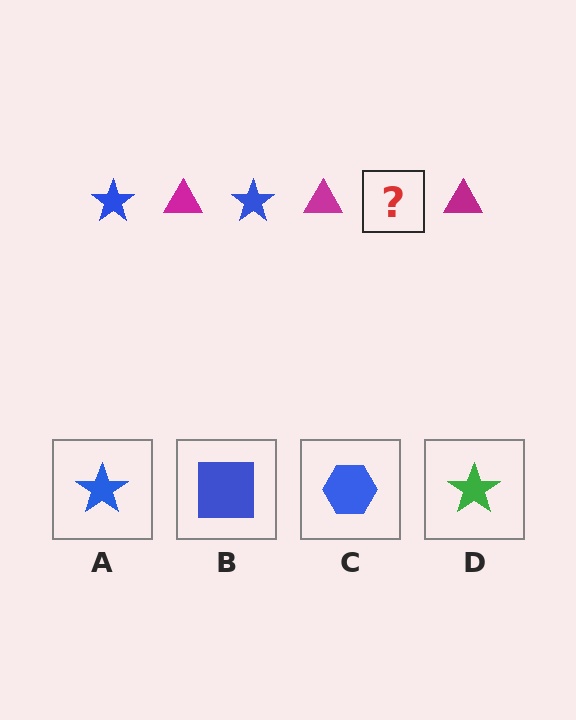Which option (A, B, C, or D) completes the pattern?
A.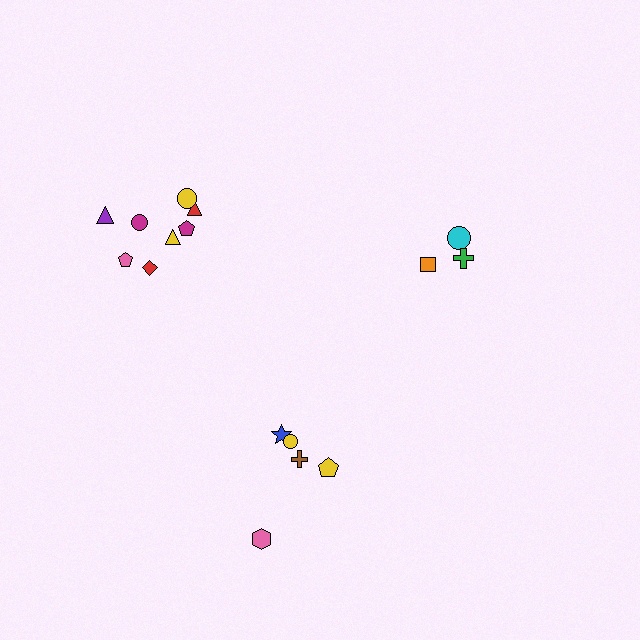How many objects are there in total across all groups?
There are 16 objects.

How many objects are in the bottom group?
There are 5 objects.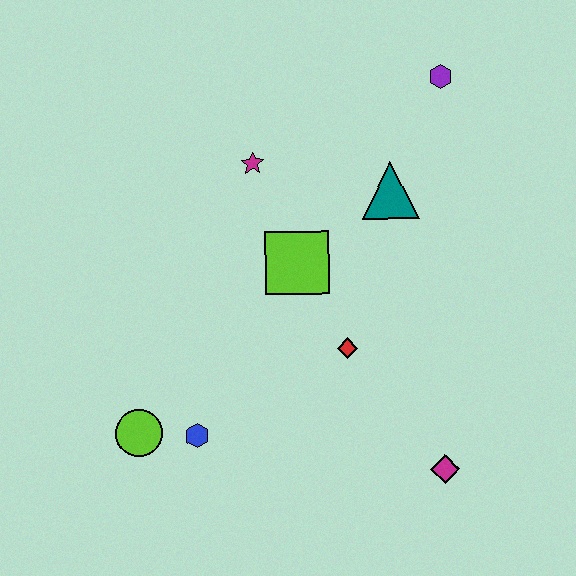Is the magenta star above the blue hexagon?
Yes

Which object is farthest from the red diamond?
The purple hexagon is farthest from the red diamond.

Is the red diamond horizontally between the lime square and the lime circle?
No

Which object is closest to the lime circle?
The blue hexagon is closest to the lime circle.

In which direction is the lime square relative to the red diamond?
The lime square is above the red diamond.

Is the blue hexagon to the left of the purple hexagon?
Yes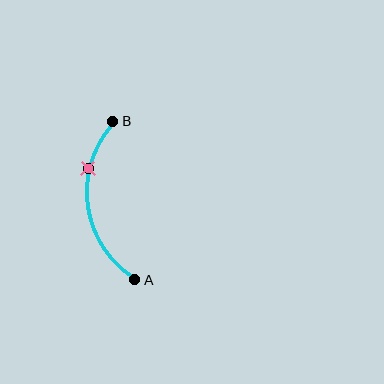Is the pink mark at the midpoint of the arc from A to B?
No. The pink mark lies on the arc but is closer to endpoint B. The arc midpoint would be at the point on the curve equidistant along the arc from both A and B.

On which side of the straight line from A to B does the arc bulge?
The arc bulges to the left of the straight line connecting A and B.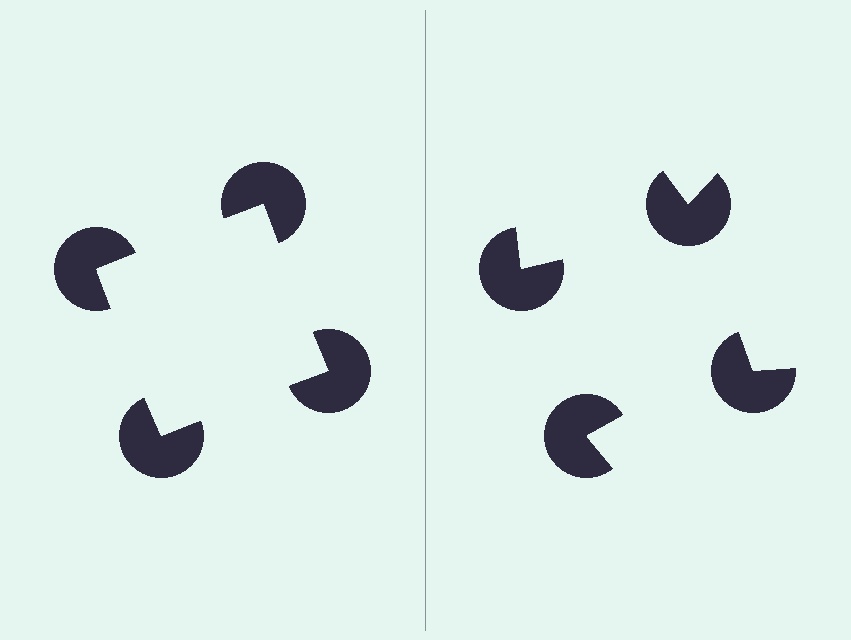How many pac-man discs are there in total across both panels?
8 — 4 on each side.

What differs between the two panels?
The pac-man discs are positioned identically on both sides; only the wedge orientations differ. On the left they align to a square; on the right they are misaligned.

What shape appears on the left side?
An illusory square.